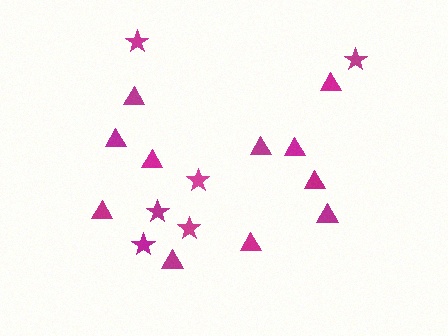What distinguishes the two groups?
There are 2 groups: one group of stars (6) and one group of triangles (11).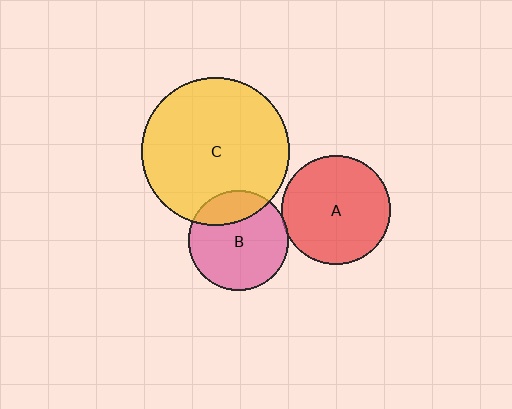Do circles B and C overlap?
Yes.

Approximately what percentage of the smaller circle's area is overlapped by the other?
Approximately 20%.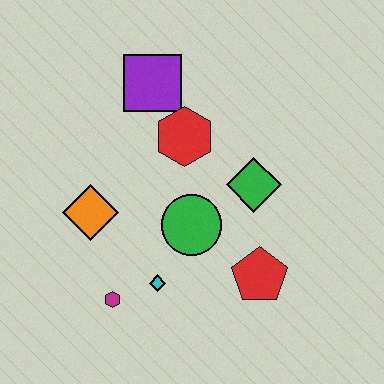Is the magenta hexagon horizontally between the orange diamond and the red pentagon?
Yes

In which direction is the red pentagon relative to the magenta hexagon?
The red pentagon is to the right of the magenta hexagon.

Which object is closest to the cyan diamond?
The magenta hexagon is closest to the cyan diamond.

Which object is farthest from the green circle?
The purple square is farthest from the green circle.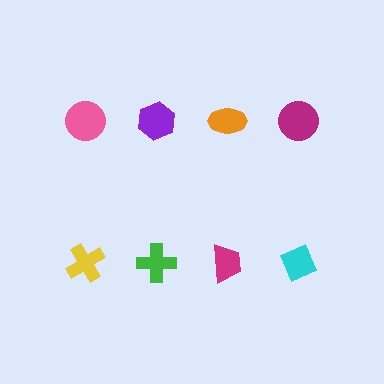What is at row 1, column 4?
A magenta circle.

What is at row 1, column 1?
A pink circle.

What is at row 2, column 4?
A cyan diamond.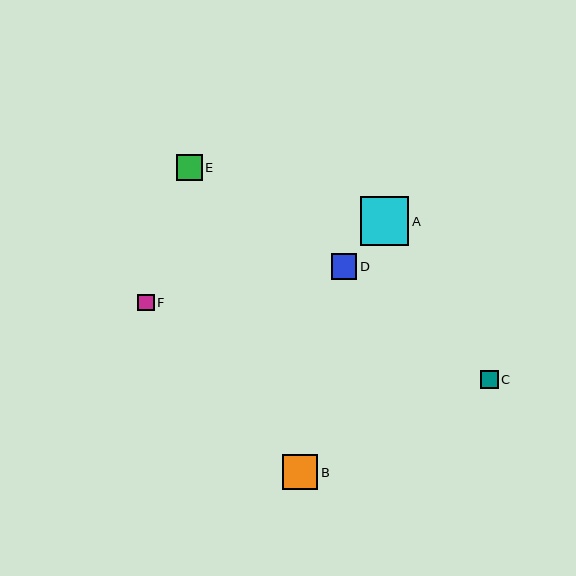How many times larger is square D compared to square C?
Square D is approximately 1.4 times the size of square C.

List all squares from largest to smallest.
From largest to smallest: A, B, E, D, C, F.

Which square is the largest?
Square A is the largest with a size of approximately 48 pixels.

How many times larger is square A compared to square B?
Square A is approximately 1.4 times the size of square B.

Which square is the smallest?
Square F is the smallest with a size of approximately 17 pixels.